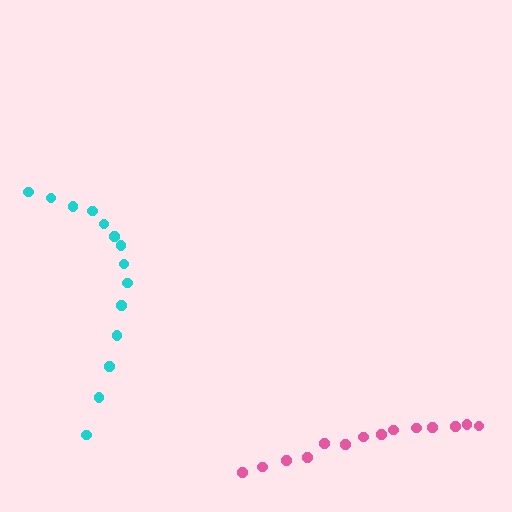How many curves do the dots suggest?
There are 2 distinct paths.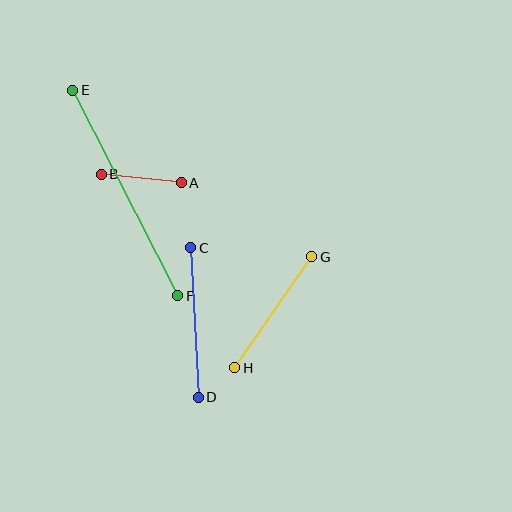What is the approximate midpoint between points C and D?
The midpoint is at approximately (195, 322) pixels.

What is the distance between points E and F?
The distance is approximately 231 pixels.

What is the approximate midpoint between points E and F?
The midpoint is at approximately (125, 193) pixels.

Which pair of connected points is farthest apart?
Points E and F are farthest apart.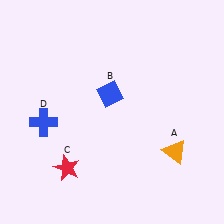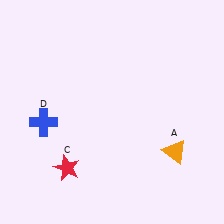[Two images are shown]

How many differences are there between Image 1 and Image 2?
There is 1 difference between the two images.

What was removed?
The blue diamond (B) was removed in Image 2.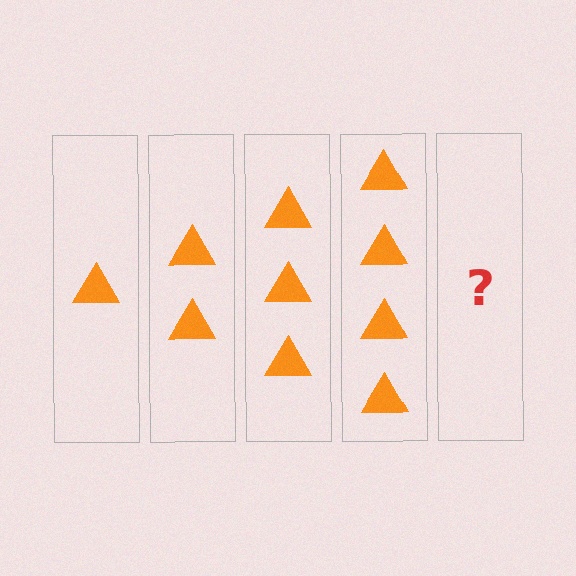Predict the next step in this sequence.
The next step is 5 triangles.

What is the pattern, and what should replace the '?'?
The pattern is that each step adds one more triangle. The '?' should be 5 triangles.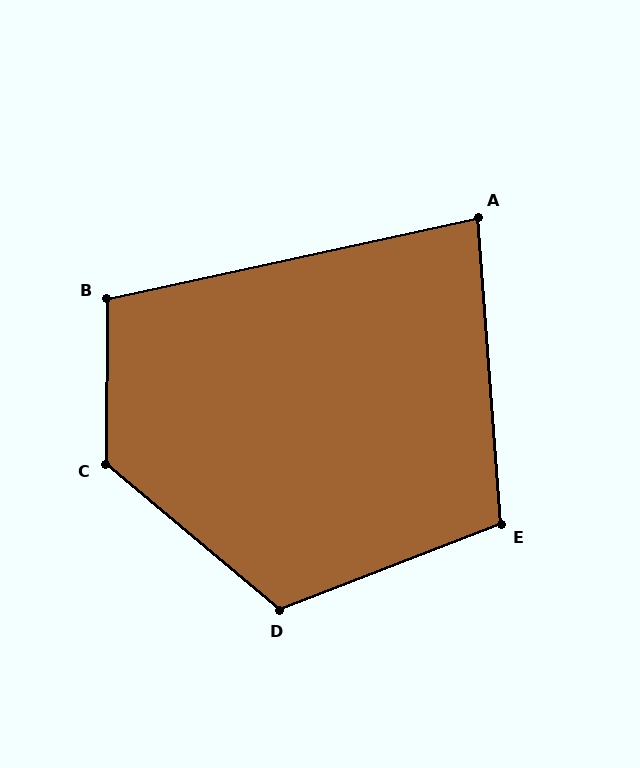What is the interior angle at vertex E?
Approximately 107 degrees (obtuse).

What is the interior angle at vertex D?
Approximately 119 degrees (obtuse).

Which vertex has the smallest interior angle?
A, at approximately 82 degrees.